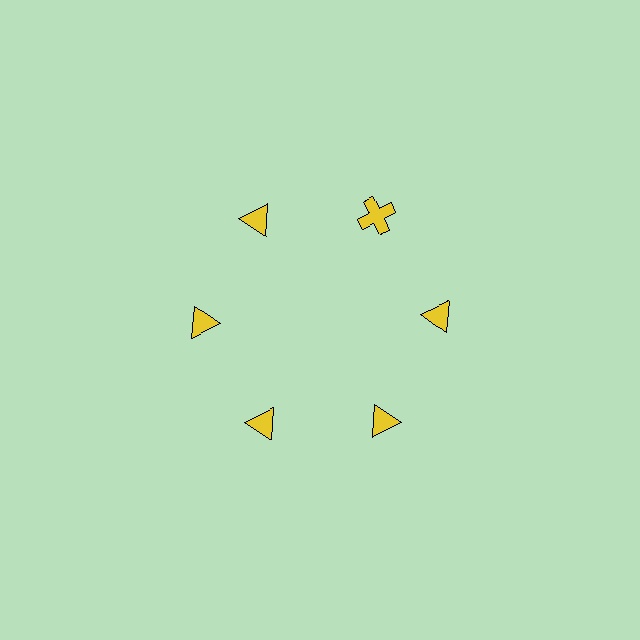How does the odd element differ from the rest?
It has a different shape: cross instead of triangle.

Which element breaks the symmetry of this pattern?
The yellow cross at roughly the 1 o'clock position breaks the symmetry. All other shapes are yellow triangles.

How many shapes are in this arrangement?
There are 6 shapes arranged in a ring pattern.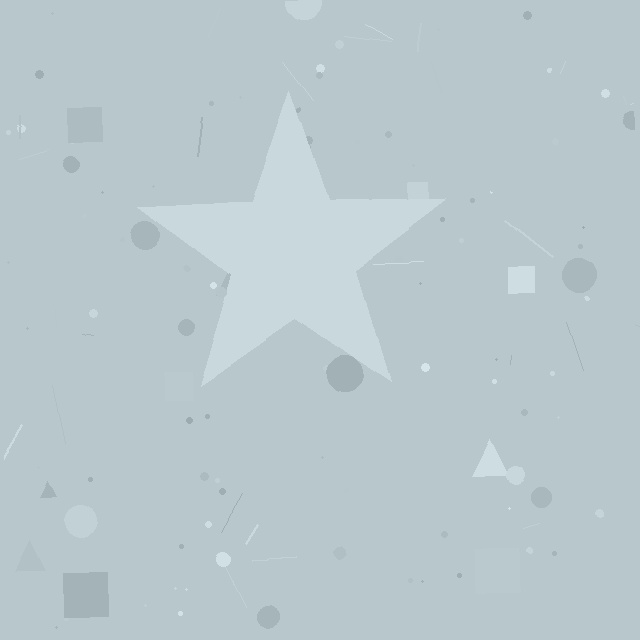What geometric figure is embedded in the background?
A star is embedded in the background.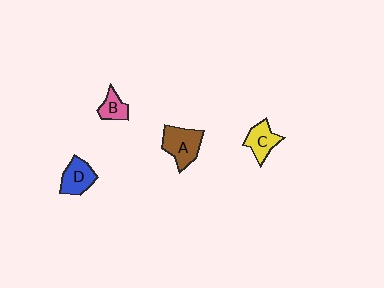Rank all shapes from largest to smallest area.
From largest to smallest: A (brown), D (blue), C (yellow), B (pink).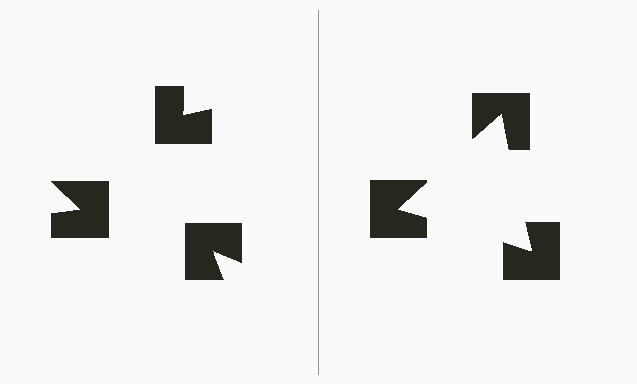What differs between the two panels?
The notched squares are positioned identically on both sides; only the wedge orientations differ. On the right they align to a triangle; on the left they are misaligned.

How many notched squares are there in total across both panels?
6 — 3 on each side.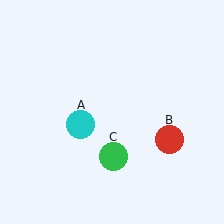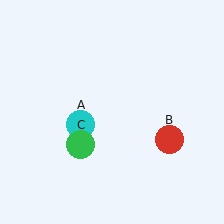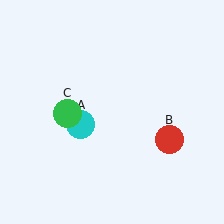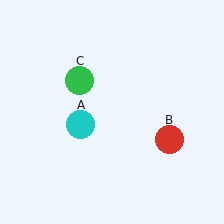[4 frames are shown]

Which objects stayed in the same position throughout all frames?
Cyan circle (object A) and red circle (object B) remained stationary.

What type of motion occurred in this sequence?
The green circle (object C) rotated clockwise around the center of the scene.